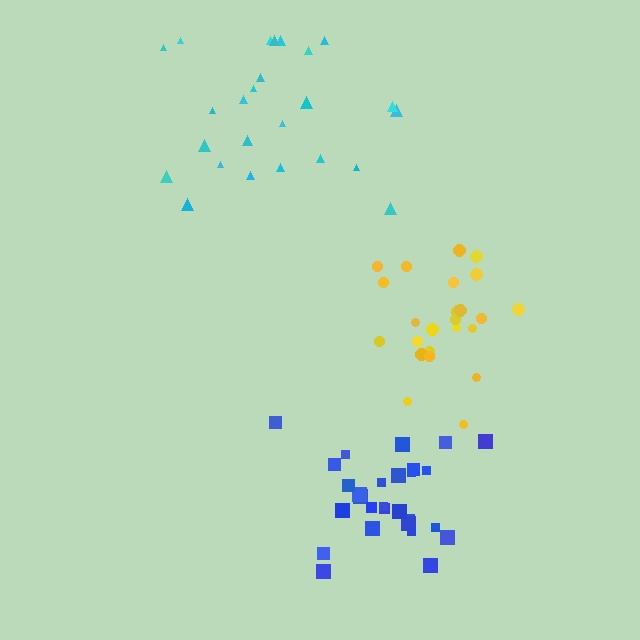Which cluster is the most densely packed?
Blue.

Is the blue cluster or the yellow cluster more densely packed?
Blue.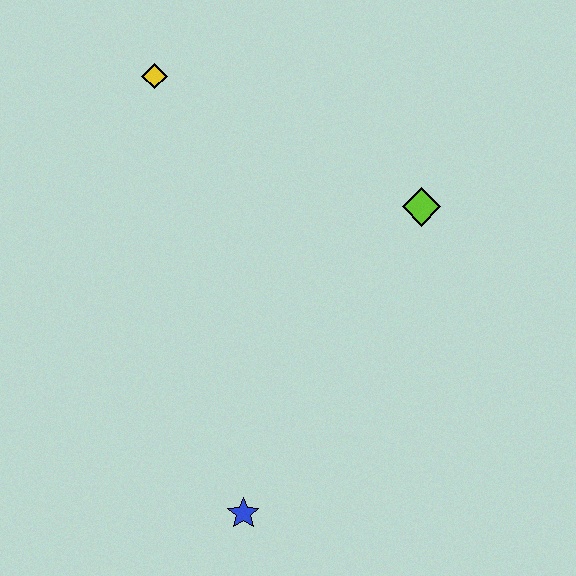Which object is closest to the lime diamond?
The yellow diamond is closest to the lime diamond.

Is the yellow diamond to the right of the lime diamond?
No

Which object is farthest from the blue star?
The yellow diamond is farthest from the blue star.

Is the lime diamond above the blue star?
Yes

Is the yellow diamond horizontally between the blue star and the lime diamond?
No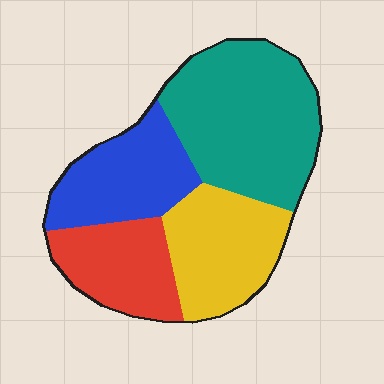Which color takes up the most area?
Teal, at roughly 35%.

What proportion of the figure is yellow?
Yellow takes up about one quarter (1/4) of the figure.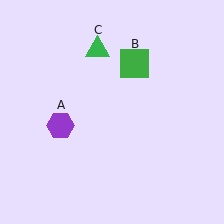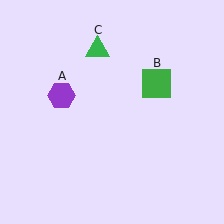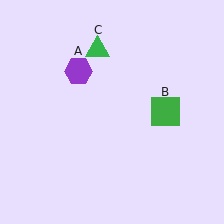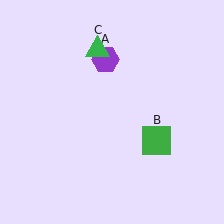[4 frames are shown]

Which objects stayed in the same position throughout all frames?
Green triangle (object C) remained stationary.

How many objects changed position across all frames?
2 objects changed position: purple hexagon (object A), green square (object B).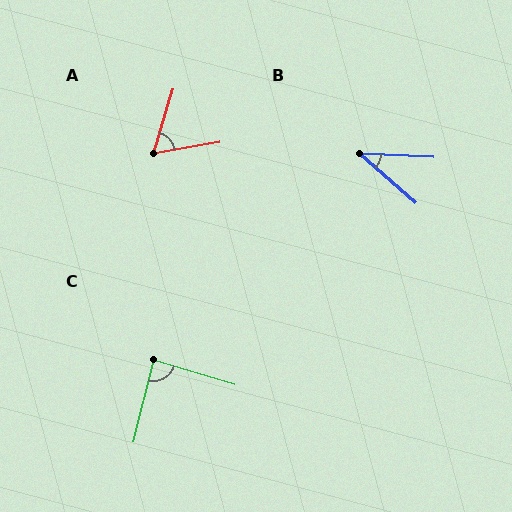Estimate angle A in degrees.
Approximately 63 degrees.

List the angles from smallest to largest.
B (39°), A (63°), C (87°).